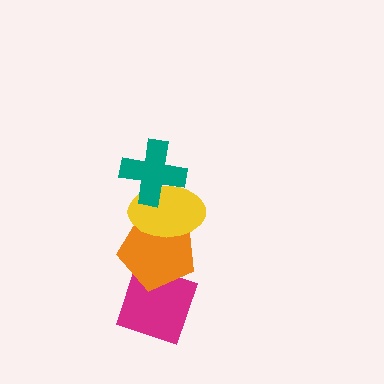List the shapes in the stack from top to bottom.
From top to bottom: the teal cross, the yellow ellipse, the orange pentagon, the magenta diamond.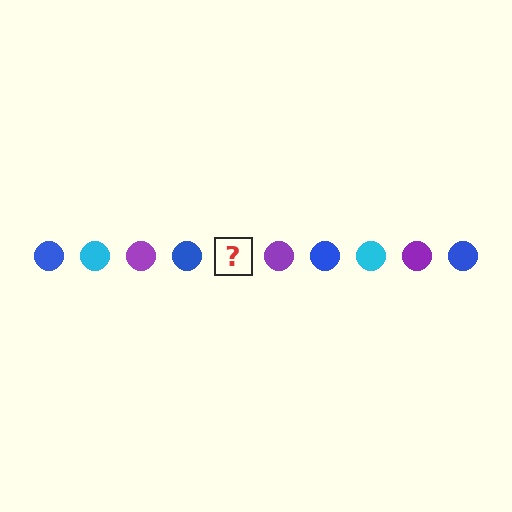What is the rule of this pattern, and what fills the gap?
The rule is that the pattern cycles through blue, cyan, purple circles. The gap should be filled with a cyan circle.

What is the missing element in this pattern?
The missing element is a cyan circle.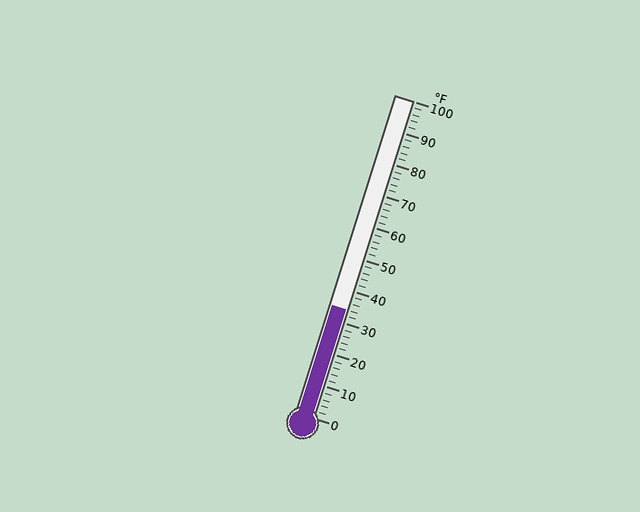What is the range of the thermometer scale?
The thermometer scale ranges from 0°F to 100°F.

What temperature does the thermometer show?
The thermometer shows approximately 34°F.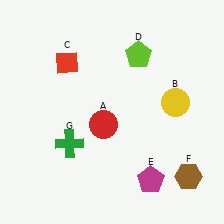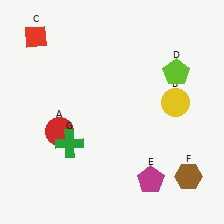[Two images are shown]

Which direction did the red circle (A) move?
The red circle (A) moved left.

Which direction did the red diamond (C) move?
The red diamond (C) moved left.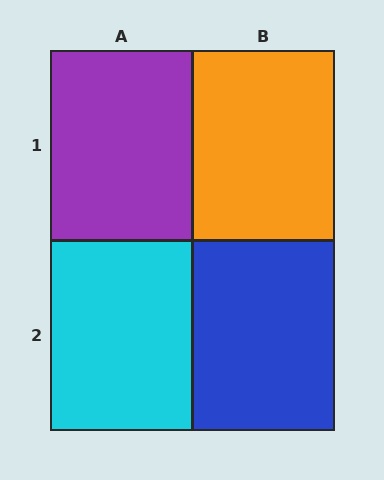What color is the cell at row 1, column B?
Orange.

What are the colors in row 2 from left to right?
Cyan, blue.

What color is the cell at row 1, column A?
Purple.